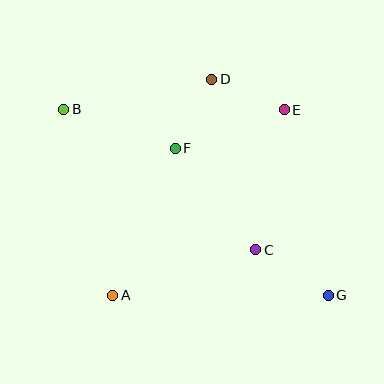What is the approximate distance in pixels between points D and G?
The distance between D and G is approximately 246 pixels.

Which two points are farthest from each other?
Points B and G are farthest from each other.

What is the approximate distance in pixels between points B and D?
The distance between B and D is approximately 151 pixels.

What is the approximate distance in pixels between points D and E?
The distance between D and E is approximately 79 pixels.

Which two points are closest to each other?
Points D and F are closest to each other.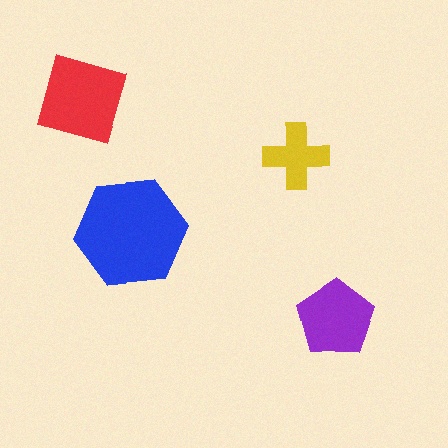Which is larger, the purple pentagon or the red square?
The red square.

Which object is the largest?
The blue hexagon.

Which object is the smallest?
The yellow cross.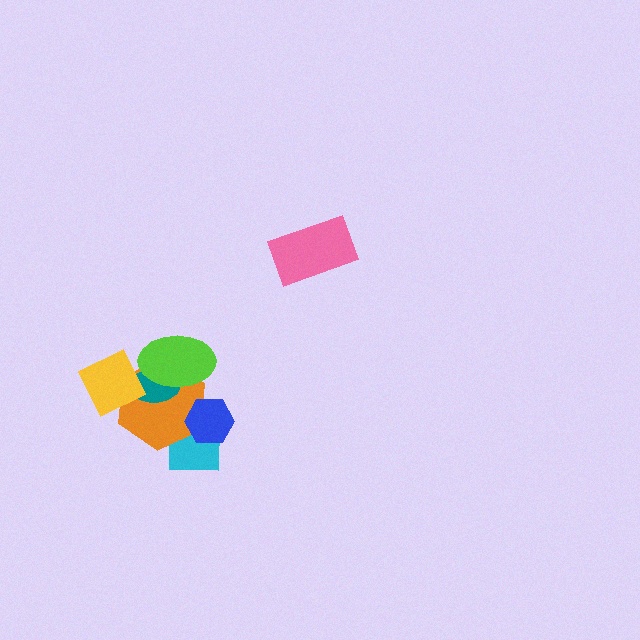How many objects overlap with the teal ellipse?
3 objects overlap with the teal ellipse.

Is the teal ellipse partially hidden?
Yes, it is partially covered by another shape.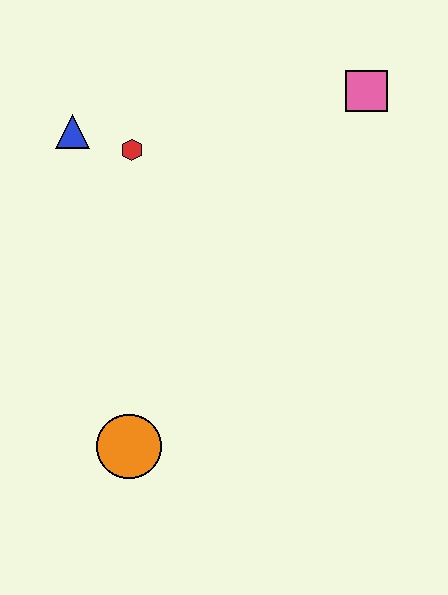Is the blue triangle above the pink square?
No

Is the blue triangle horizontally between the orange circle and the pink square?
No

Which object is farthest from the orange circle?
The pink square is farthest from the orange circle.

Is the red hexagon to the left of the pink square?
Yes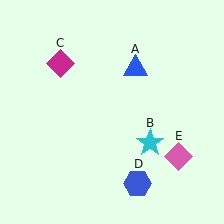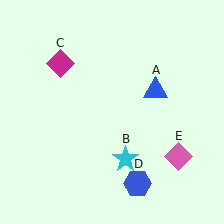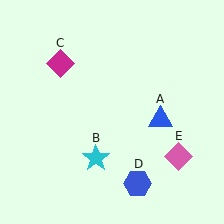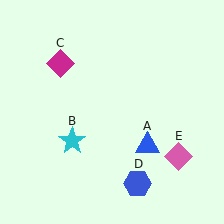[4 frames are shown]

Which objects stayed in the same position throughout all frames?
Magenta diamond (object C) and blue hexagon (object D) and pink diamond (object E) remained stationary.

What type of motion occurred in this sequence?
The blue triangle (object A), cyan star (object B) rotated clockwise around the center of the scene.